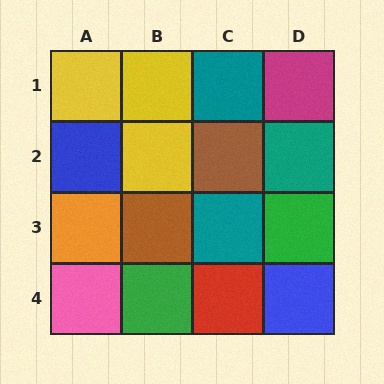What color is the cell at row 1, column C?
Teal.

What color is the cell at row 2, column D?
Teal.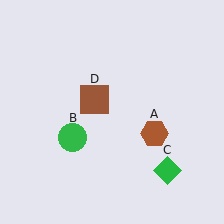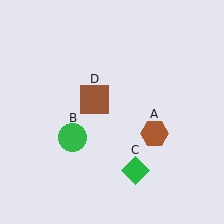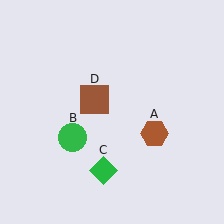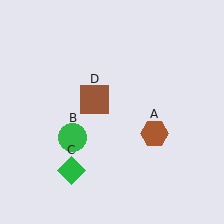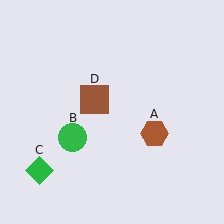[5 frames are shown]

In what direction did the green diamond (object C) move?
The green diamond (object C) moved left.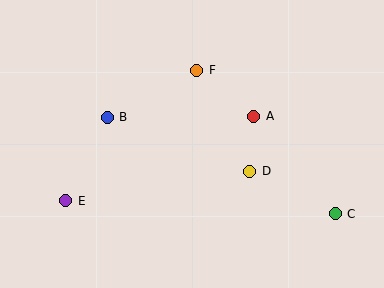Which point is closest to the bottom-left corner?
Point E is closest to the bottom-left corner.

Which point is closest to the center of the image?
Point D at (250, 171) is closest to the center.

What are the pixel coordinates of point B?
Point B is at (107, 117).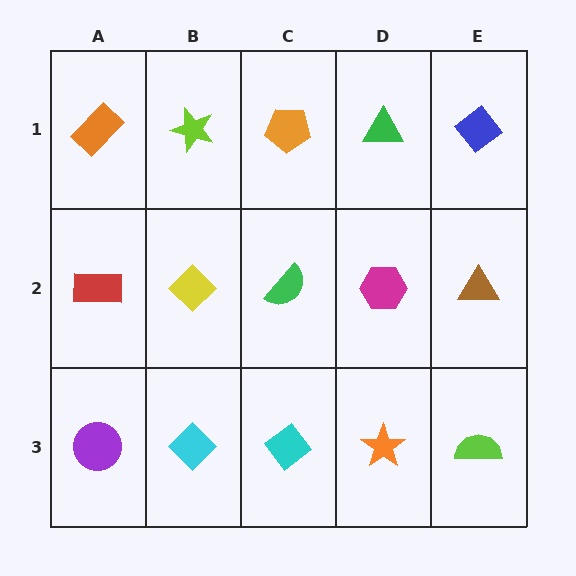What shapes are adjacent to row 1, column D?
A magenta hexagon (row 2, column D), an orange pentagon (row 1, column C), a blue diamond (row 1, column E).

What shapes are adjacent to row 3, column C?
A green semicircle (row 2, column C), a cyan diamond (row 3, column B), an orange star (row 3, column D).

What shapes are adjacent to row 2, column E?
A blue diamond (row 1, column E), a lime semicircle (row 3, column E), a magenta hexagon (row 2, column D).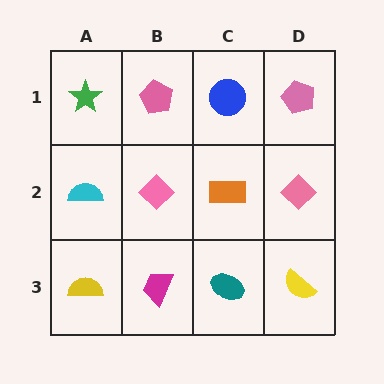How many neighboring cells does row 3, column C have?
3.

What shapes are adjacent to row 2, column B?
A pink pentagon (row 1, column B), a magenta trapezoid (row 3, column B), a cyan semicircle (row 2, column A), an orange rectangle (row 2, column C).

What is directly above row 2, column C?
A blue circle.